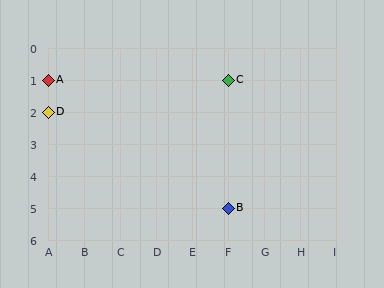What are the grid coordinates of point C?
Point C is at grid coordinates (F, 1).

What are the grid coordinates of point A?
Point A is at grid coordinates (A, 1).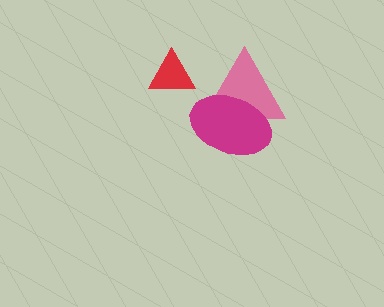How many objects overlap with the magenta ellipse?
1 object overlaps with the magenta ellipse.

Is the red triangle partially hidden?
No, no other shape covers it.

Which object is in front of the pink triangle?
The magenta ellipse is in front of the pink triangle.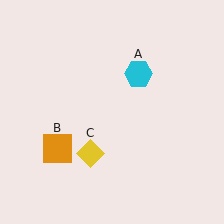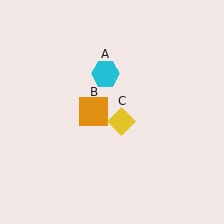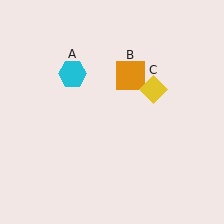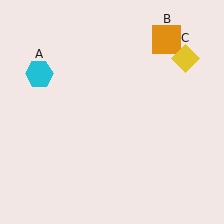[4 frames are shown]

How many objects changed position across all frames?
3 objects changed position: cyan hexagon (object A), orange square (object B), yellow diamond (object C).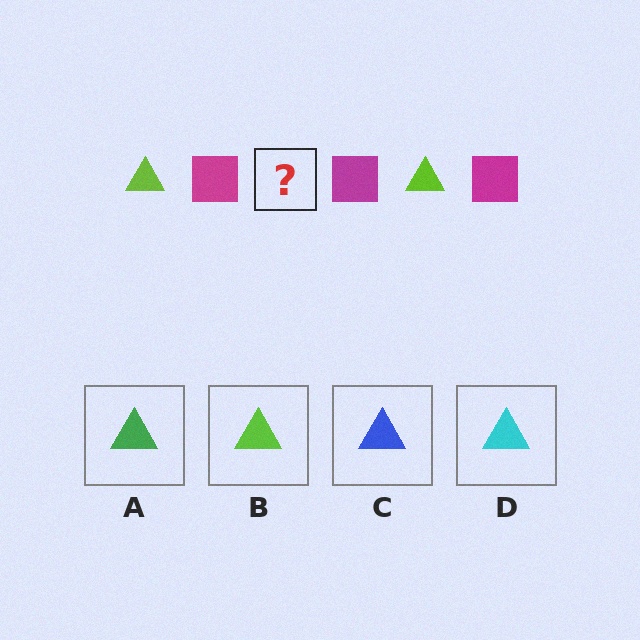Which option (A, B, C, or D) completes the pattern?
B.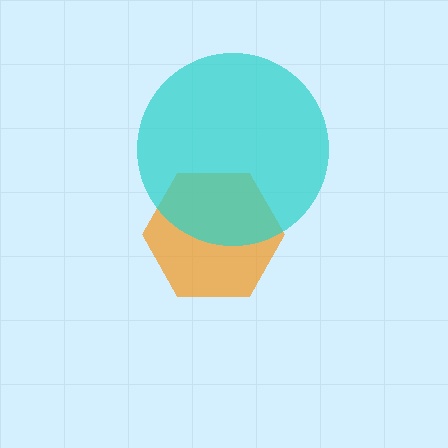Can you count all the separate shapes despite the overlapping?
Yes, there are 2 separate shapes.